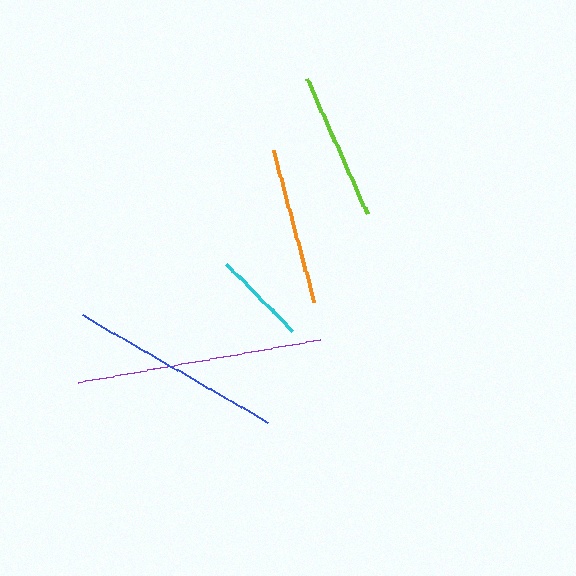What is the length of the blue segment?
The blue segment is approximately 214 pixels long.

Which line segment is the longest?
The purple line is the longest at approximately 245 pixels.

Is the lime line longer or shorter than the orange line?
The orange line is longer than the lime line.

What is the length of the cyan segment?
The cyan segment is approximately 94 pixels long.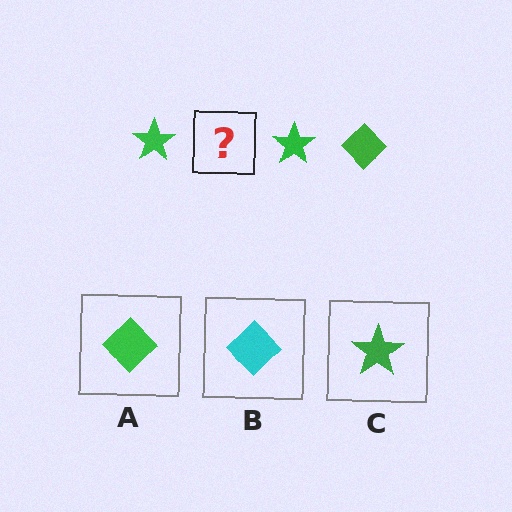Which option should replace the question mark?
Option A.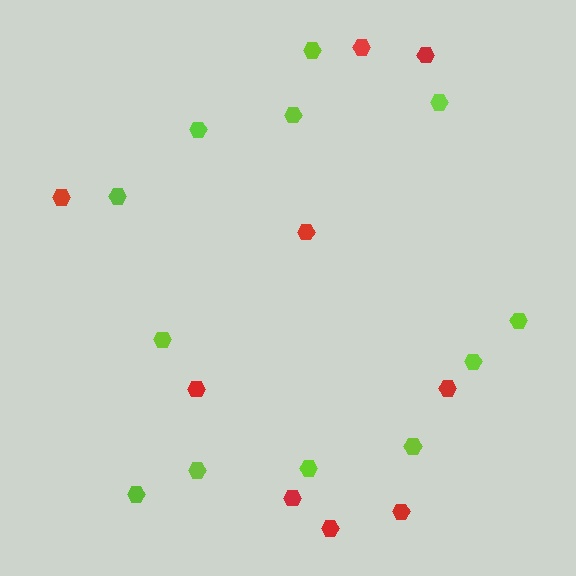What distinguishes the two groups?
There are 2 groups: one group of red hexagons (9) and one group of lime hexagons (12).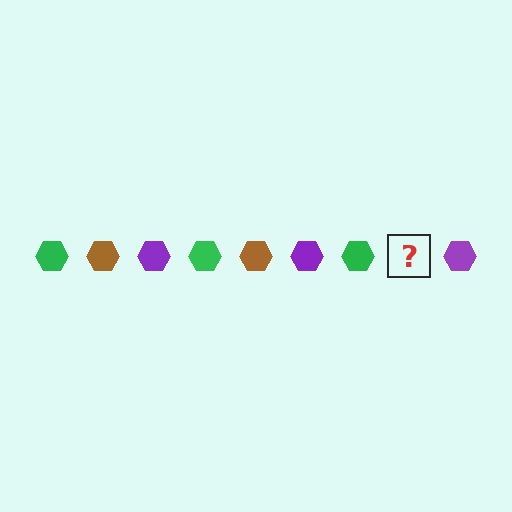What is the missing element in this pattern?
The missing element is a brown hexagon.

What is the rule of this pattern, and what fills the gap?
The rule is that the pattern cycles through green, brown, purple hexagons. The gap should be filled with a brown hexagon.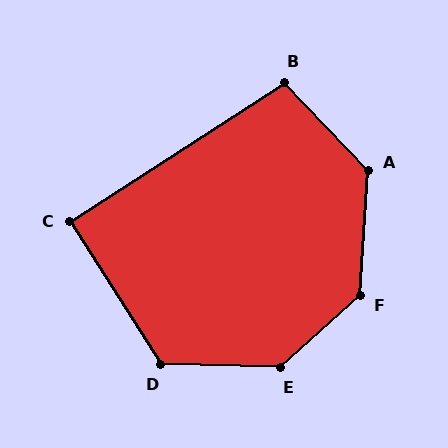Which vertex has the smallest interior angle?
C, at approximately 91 degrees.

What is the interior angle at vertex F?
Approximately 136 degrees (obtuse).